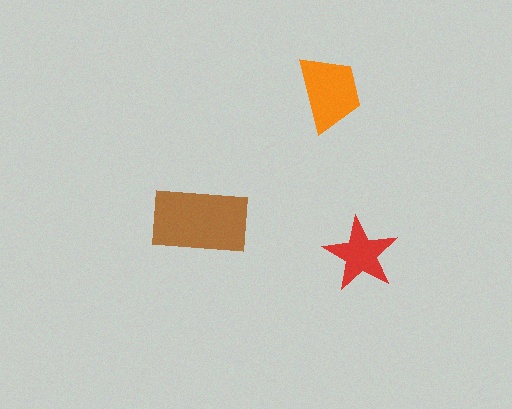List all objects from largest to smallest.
The brown rectangle, the orange trapezoid, the red star.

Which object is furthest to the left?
The brown rectangle is leftmost.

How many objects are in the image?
There are 3 objects in the image.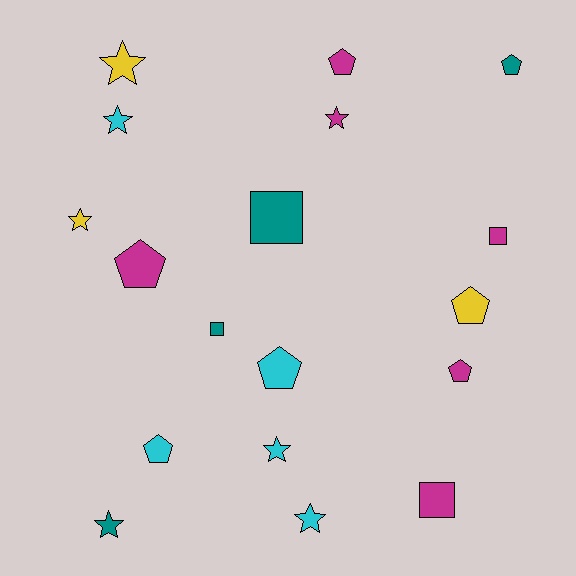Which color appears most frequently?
Magenta, with 6 objects.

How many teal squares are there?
There are 2 teal squares.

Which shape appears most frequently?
Pentagon, with 7 objects.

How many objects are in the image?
There are 18 objects.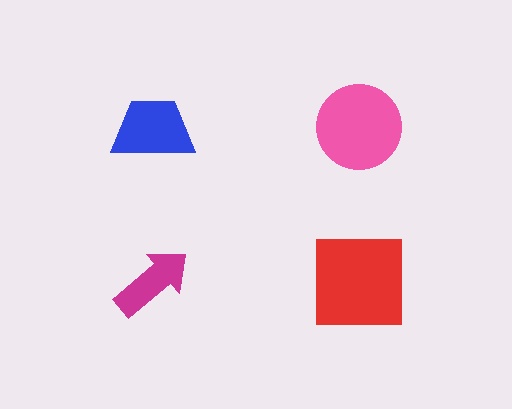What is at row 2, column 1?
A magenta arrow.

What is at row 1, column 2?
A pink circle.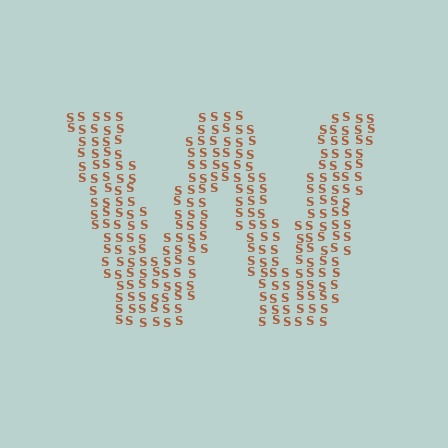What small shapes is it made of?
It is made of small letter S's.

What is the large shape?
The large shape is the letter W.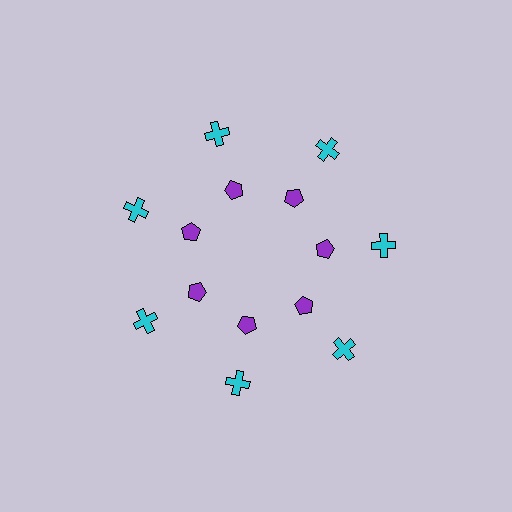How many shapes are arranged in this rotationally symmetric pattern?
There are 14 shapes, arranged in 7 groups of 2.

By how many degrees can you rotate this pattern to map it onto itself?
The pattern maps onto itself every 51 degrees of rotation.